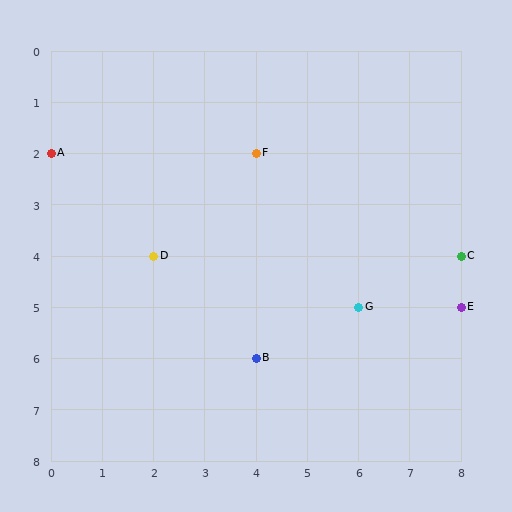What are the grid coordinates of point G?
Point G is at grid coordinates (6, 5).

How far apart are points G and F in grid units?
Points G and F are 2 columns and 3 rows apart (about 3.6 grid units diagonally).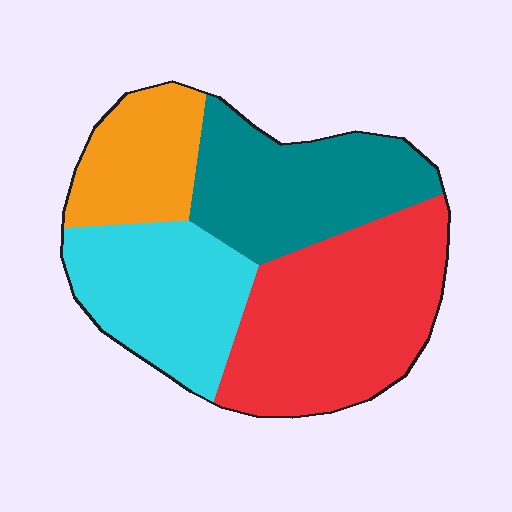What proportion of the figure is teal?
Teal covers 25% of the figure.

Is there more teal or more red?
Red.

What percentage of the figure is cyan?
Cyan takes up about one quarter (1/4) of the figure.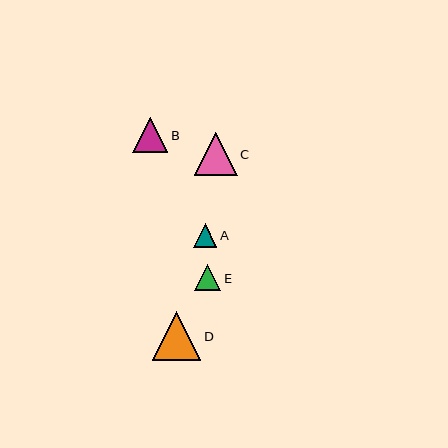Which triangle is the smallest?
Triangle A is the smallest with a size of approximately 24 pixels.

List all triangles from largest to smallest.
From largest to smallest: D, C, B, E, A.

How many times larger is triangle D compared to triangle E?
Triangle D is approximately 1.9 times the size of triangle E.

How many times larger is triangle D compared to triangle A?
Triangle D is approximately 2.1 times the size of triangle A.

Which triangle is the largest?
Triangle D is the largest with a size of approximately 48 pixels.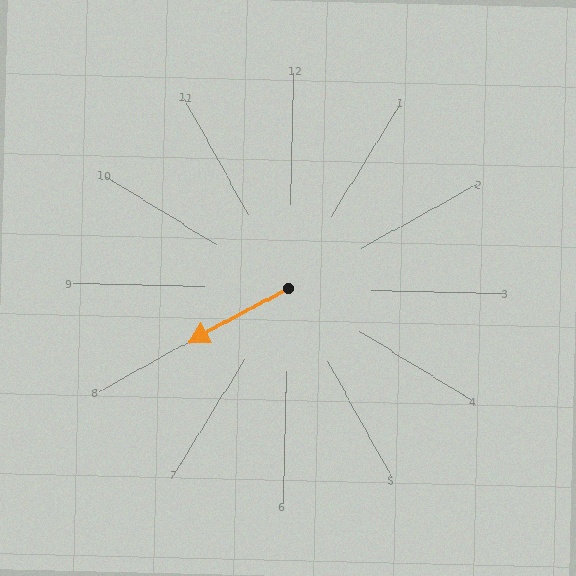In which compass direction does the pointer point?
Southwest.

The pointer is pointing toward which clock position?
Roughly 8 o'clock.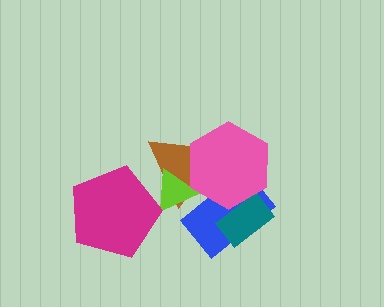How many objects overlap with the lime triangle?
4 objects overlap with the lime triangle.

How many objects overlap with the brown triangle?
3 objects overlap with the brown triangle.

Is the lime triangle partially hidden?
Yes, it is partially covered by another shape.